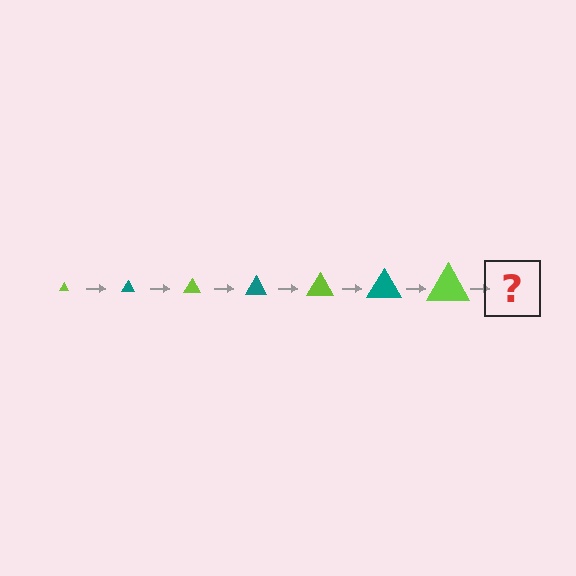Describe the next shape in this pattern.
It should be a teal triangle, larger than the previous one.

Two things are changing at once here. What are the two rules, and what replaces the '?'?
The two rules are that the triangle grows larger each step and the color cycles through lime and teal. The '?' should be a teal triangle, larger than the previous one.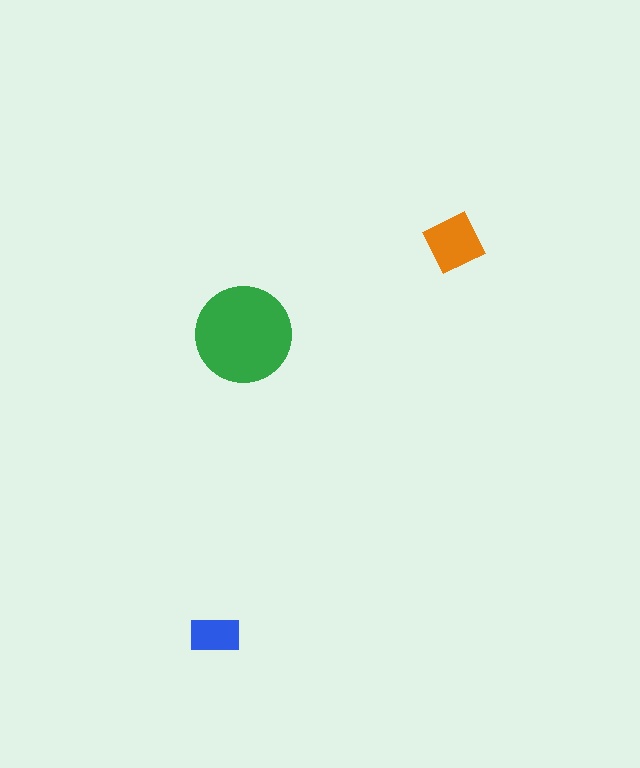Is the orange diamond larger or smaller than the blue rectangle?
Larger.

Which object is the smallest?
The blue rectangle.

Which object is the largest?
The green circle.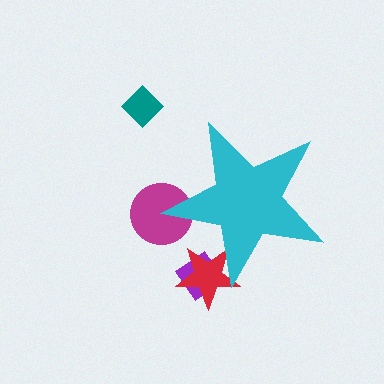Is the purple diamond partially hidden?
Yes, the purple diamond is partially hidden behind the cyan star.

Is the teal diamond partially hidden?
No, the teal diamond is fully visible.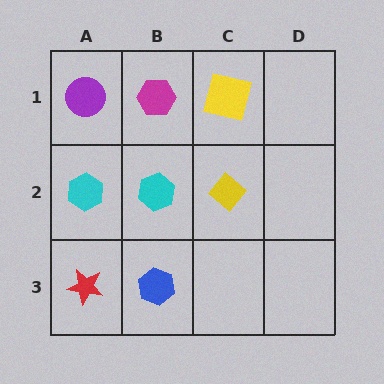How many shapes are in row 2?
3 shapes.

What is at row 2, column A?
A cyan hexagon.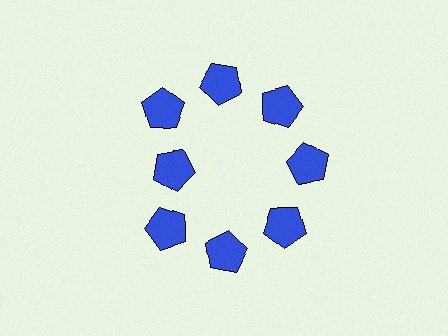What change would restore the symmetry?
The symmetry would be restored by moving it outward, back onto the ring so that all 8 pentagons sit at equal angles and equal distance from the center.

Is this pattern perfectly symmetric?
No. The 8 blue pentagons are arranged in a ring, but one element near the 9 o'clock position is pulled inward toward the center, breaking the 8-fold rotational symmetry.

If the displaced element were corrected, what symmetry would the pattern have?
It would have 8-fold rotational symmetry — the pattern would map onto itself every 45 degrees.